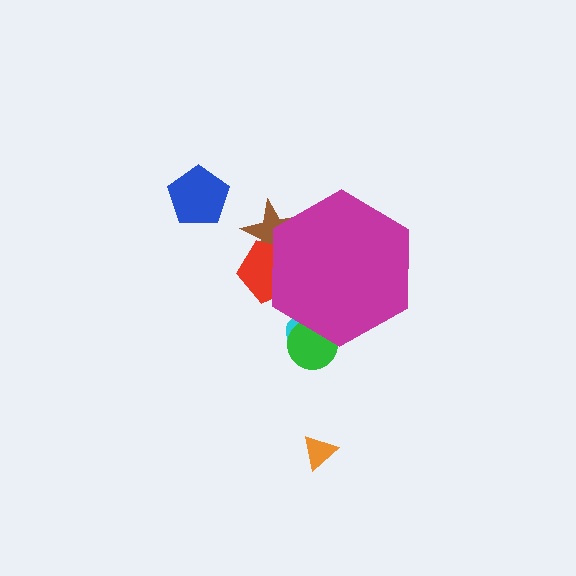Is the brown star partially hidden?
Yes, the brown star is partially hidden behind the magenta hexagon.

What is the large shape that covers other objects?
A magenta hexagon.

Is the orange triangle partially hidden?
No, the orange triangle is fully visible.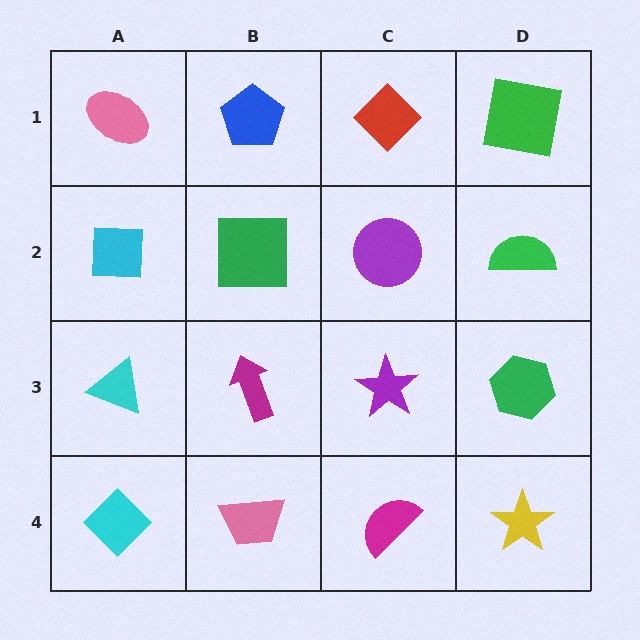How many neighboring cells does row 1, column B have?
3.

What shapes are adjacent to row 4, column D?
A green hexagon (row 3, column D), a magenta semicircle (row 4, column C).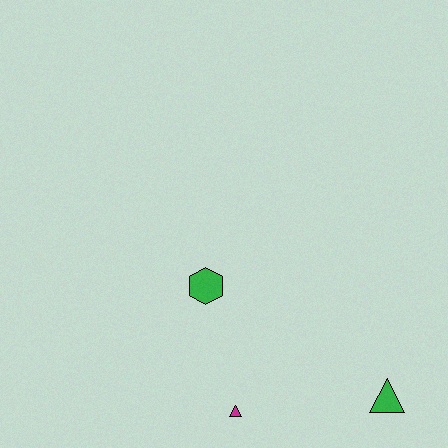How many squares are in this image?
There are no squares.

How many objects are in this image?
There are 3 objects.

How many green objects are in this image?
There are 2 green objects.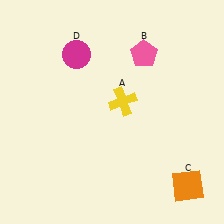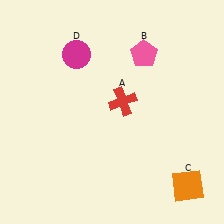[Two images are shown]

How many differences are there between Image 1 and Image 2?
There is 1 difference between the two images.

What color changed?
The cross (A) changed from yellow in Image 1 to red in Image 2.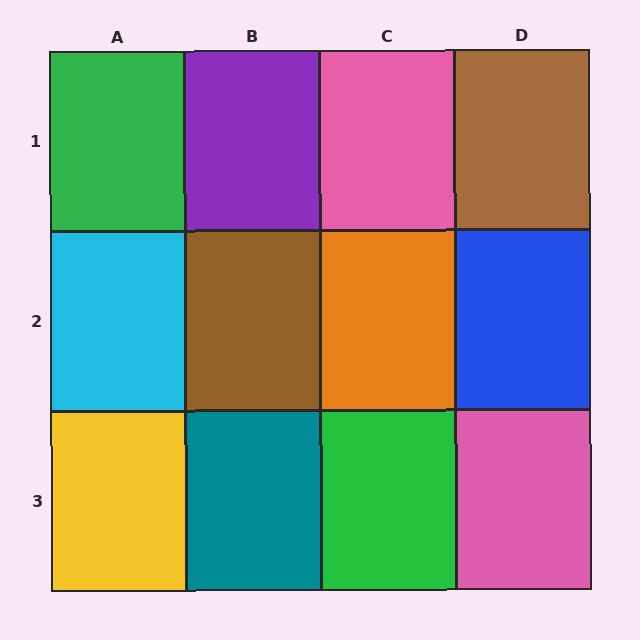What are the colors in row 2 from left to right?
Cyan, brown, orange, blue.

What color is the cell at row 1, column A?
Green.